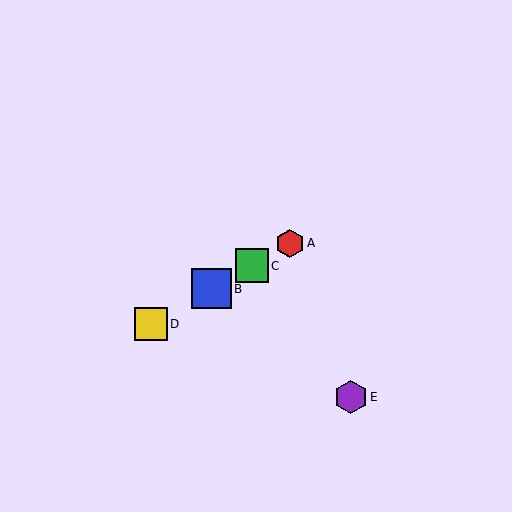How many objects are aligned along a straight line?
4 objects (A, B, C, D) are aligned along a straight line.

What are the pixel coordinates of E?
Object E is at (351, 397).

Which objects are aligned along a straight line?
Objects A, B, C, D are aligned along a straight line.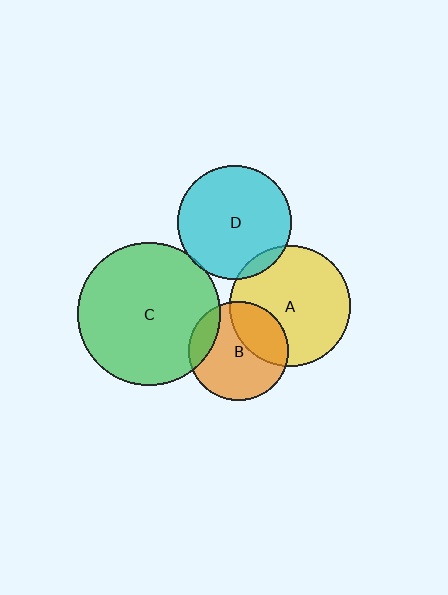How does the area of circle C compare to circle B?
Approximately 2.1 times.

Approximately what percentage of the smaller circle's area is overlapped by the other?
Approximately 5%.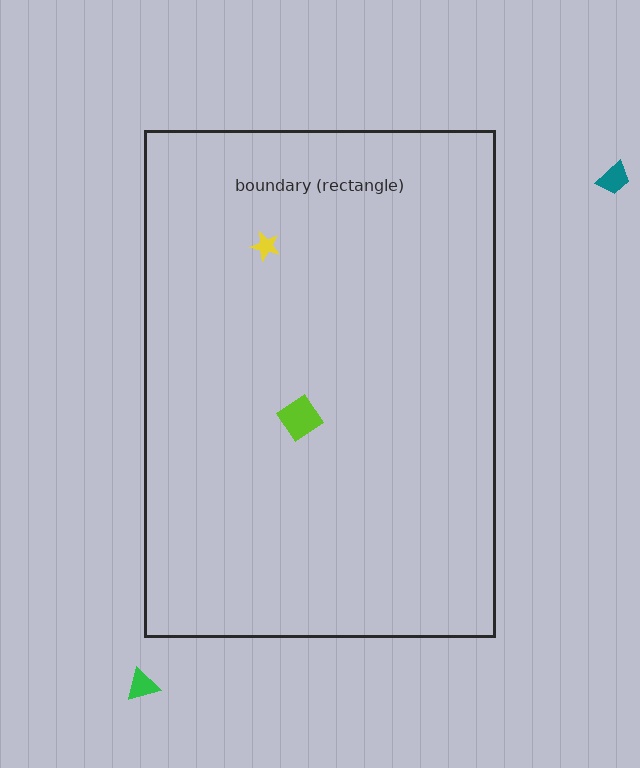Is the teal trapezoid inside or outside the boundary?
Outside.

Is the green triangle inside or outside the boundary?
Outside.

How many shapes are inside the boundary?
2 inside, 2 outside.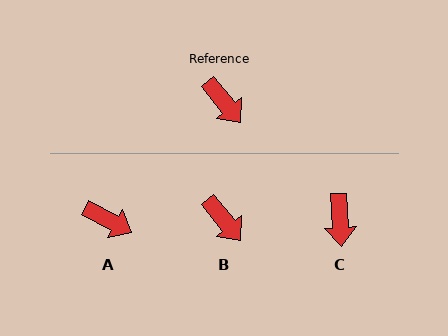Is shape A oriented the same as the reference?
No, it is off by about 22 degrees.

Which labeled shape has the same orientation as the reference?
B.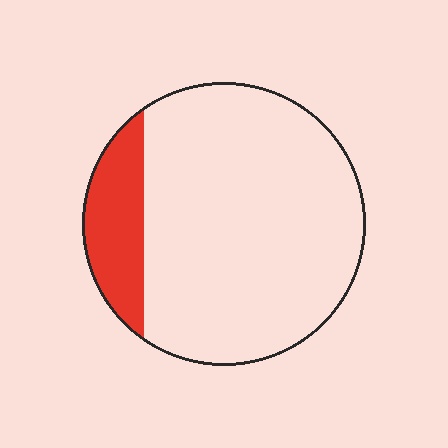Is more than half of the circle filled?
No.